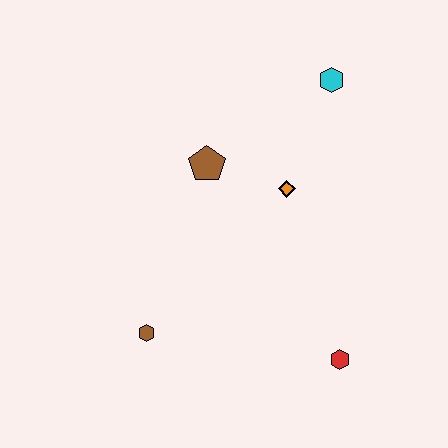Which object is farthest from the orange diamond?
The brown hexagon is farthest from the orange diamond.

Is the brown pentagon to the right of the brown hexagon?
Yes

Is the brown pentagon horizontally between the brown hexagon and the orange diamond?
Yes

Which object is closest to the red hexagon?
The orange diamond is closest to the red hexagon.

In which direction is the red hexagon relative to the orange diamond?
The red hexagon is below the orange diamond.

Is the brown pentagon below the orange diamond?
No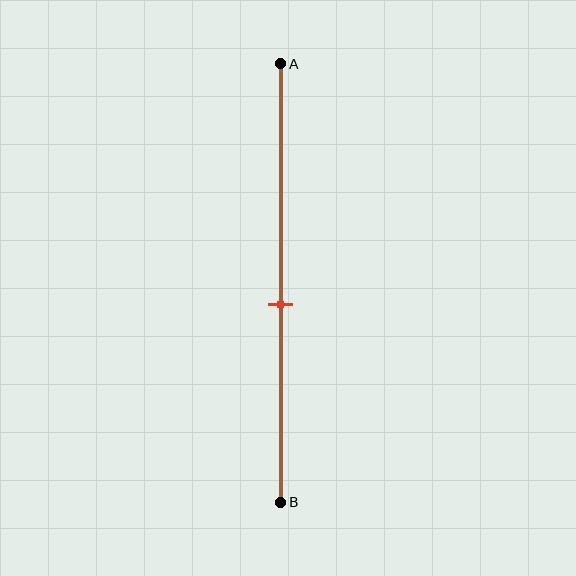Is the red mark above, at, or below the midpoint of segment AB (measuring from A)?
The red mark is below the midpoint of segment AB.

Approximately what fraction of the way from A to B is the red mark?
The red mark is approximately 55% of the way from A to B.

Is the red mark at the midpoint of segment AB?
No, the mark is at about 55% from A, not at the 50% midpoint.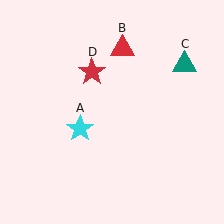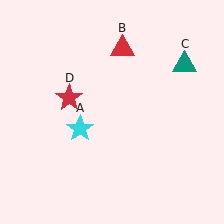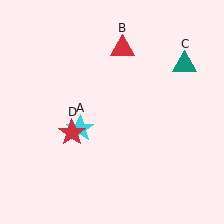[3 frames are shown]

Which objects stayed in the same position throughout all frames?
Cyan star (object A) and red triangle (object B) and teal triangle (object C) remained stationary.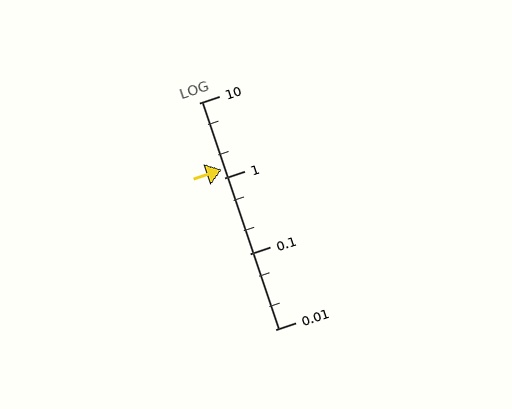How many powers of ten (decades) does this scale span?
The scale spans 3 decades, from 0.01 to 10.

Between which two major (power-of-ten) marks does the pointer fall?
The pointer is between 1 and 10.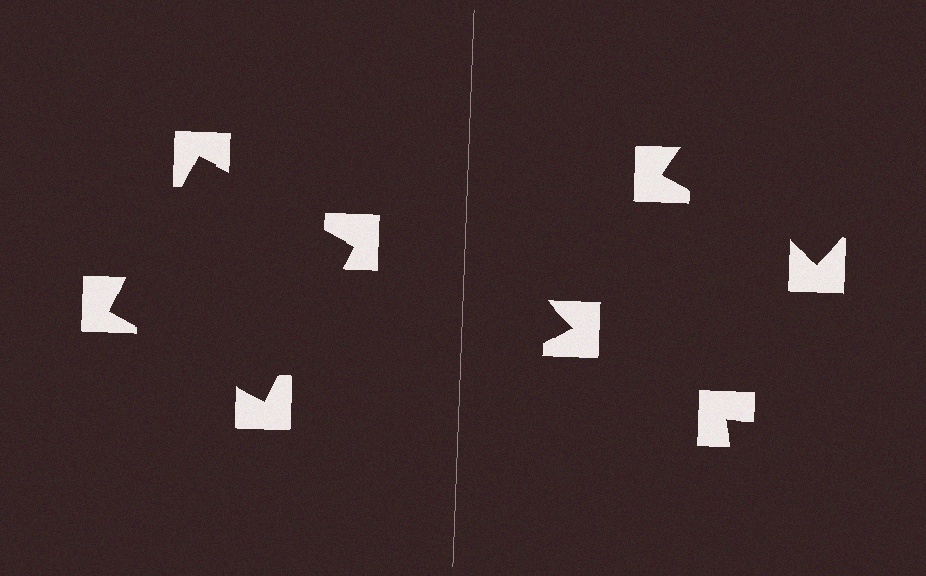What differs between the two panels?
The notched squares are positioned identically on both sides; only the wedge orientations differ. On the left they align to a square; on the right they are misaligned.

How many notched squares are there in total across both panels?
8 — 4 on each side.